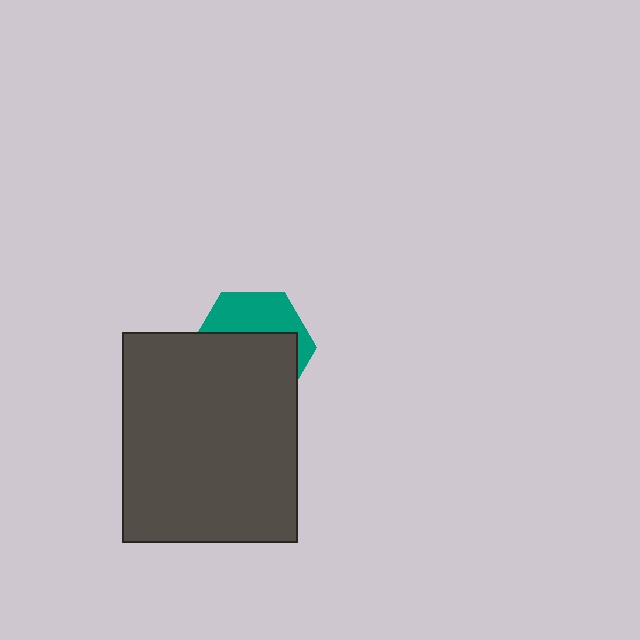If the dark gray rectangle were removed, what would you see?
You would see the complete teal hexagon.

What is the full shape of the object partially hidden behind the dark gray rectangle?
The partially hidden object is a teal hexagon.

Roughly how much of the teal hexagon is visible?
A small part of it is visible (roughly 37%).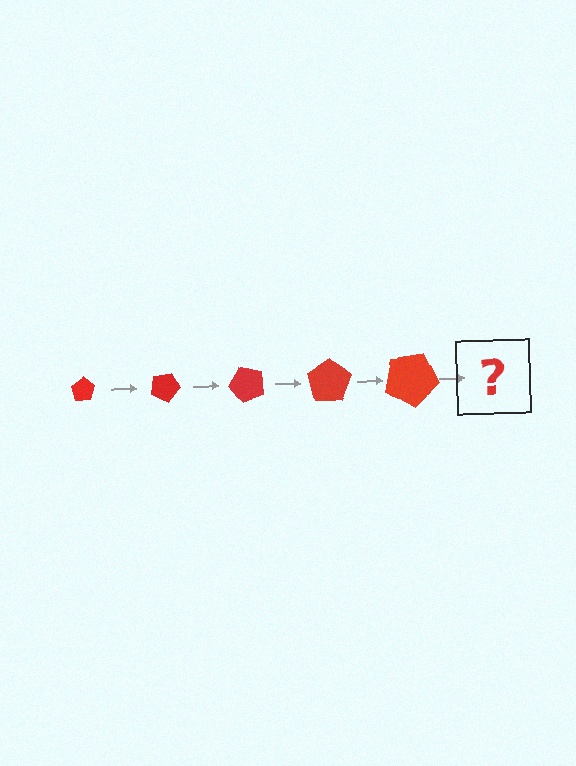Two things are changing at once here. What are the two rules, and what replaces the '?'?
The two rules are that the pentagon grows larger each step and it rotates 25 degrees each step. The '?' should be a pentagon, larger than the previous one and rotated 125 degrees from the start.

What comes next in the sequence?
The next element should be a pentagon, larger than the previous one and rotated 125 degrees from the start.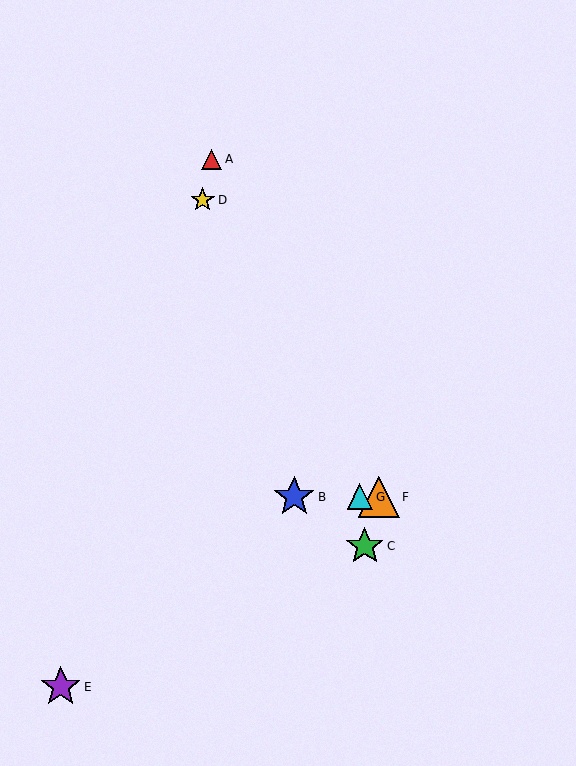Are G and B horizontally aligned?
Yes, both are at y≈497.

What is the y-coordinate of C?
Object C is at y≈546.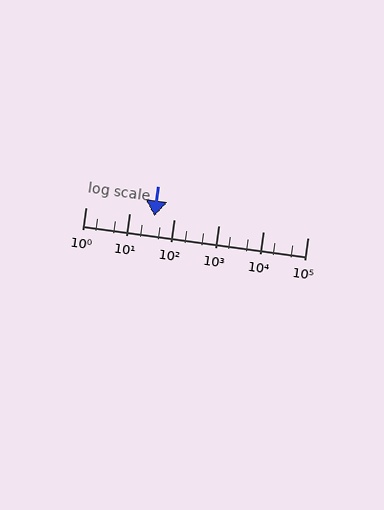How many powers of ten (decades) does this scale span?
The scale spans 5 decades, from 1 to 100000.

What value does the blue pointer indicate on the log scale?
The pointer indicates approximately 35.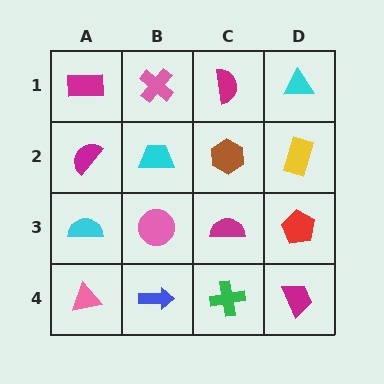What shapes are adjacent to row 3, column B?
A cyan trapezoid (row 2, column B), a blue arrow (row 4, column B), a cyan semicircle (row 3, column A), a magenta semicircle (row 3, column C).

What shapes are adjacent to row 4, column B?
A pink circle (row 3, column B), a pink triangle (row 4, column A), a green cross (row 4, column C).